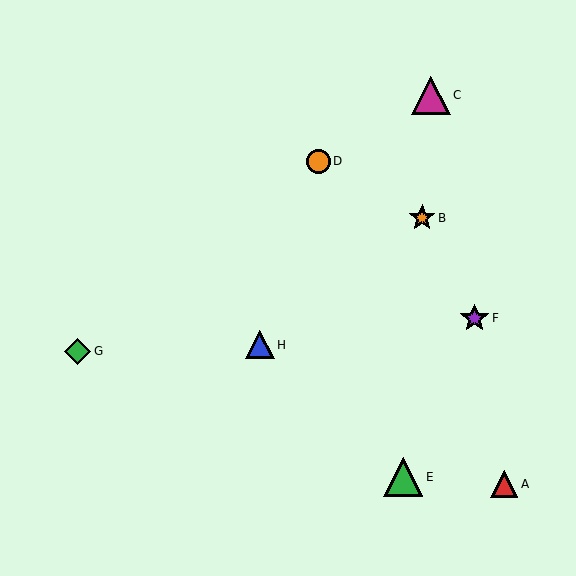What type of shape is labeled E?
Shape E is a green triangle.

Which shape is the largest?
The green triangle (labeled E) is the largest.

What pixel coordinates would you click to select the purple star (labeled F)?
Click at (474, 318) to select the purple star F.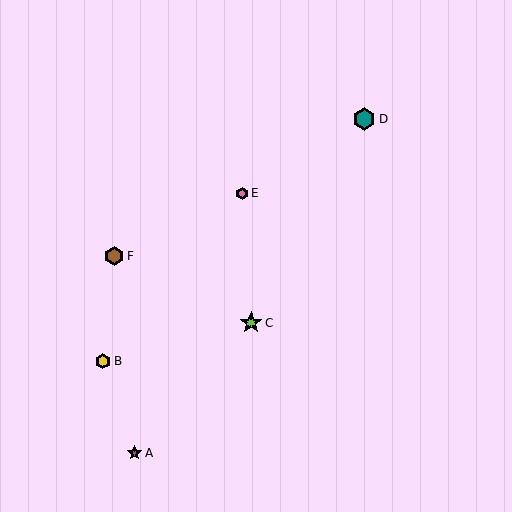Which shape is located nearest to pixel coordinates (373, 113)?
The teal hexagon (labeled D) at (364, 119) is nearest to that location.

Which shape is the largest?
The teal hexagon (labeled D) is the largest.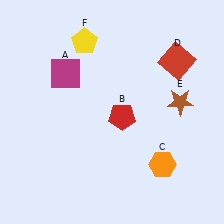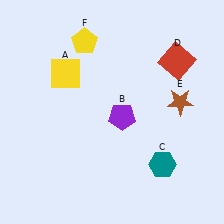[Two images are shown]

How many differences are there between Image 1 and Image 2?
There are 3 differences between the two images.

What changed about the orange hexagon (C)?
In Image 1, C is orange. In Image 2, it changed to teal.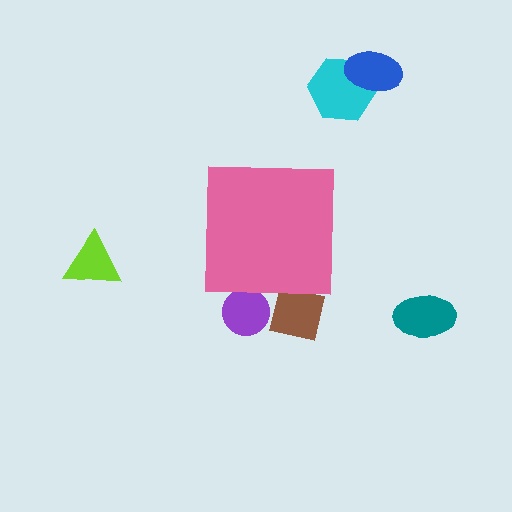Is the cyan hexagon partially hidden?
No, the cyan hexagon is fully visible.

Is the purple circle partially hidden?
Yes, the purple circle is partially hidden behind the pink square.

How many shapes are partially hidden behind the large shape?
2 shapes are partially hidden.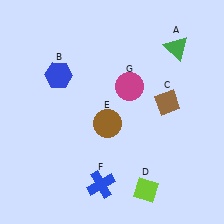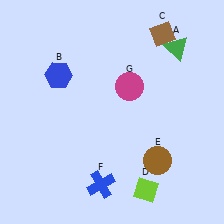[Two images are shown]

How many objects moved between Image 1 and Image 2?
2 objects moved between the two images.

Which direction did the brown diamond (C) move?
The brown diamond (C) moved up.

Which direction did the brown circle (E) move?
The brown circle (E) moved right.